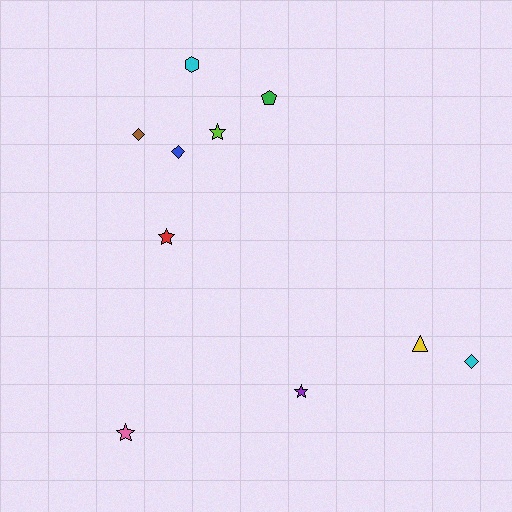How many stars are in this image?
There are 4 stars.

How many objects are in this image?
There are 10 objects.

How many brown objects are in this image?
There is 1 brown object.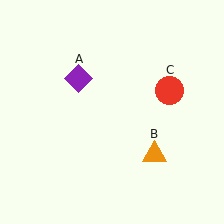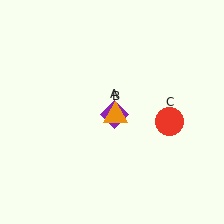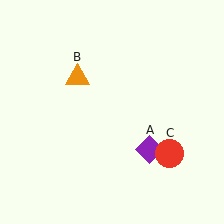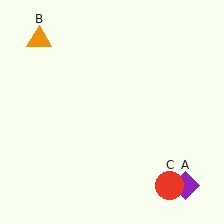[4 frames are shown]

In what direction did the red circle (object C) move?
The red circle (object C) moved down.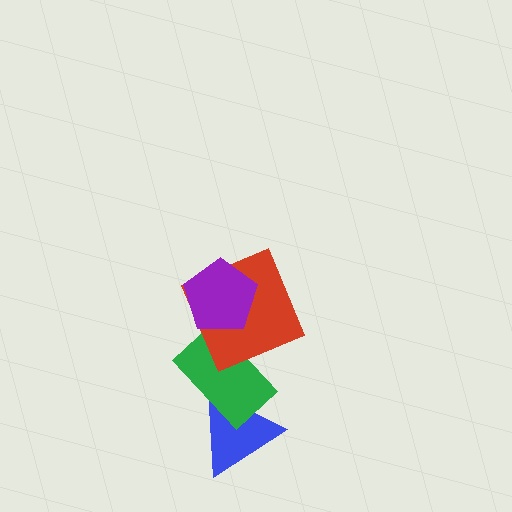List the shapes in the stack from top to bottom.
From top to bottom: the purple pentagon, the red square, the green rectangle, the blue triangle.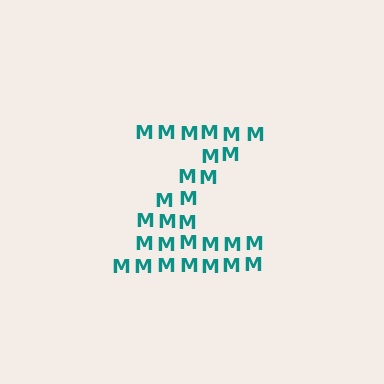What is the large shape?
The large shape is the letter Z.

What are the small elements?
The small elements are letter M's.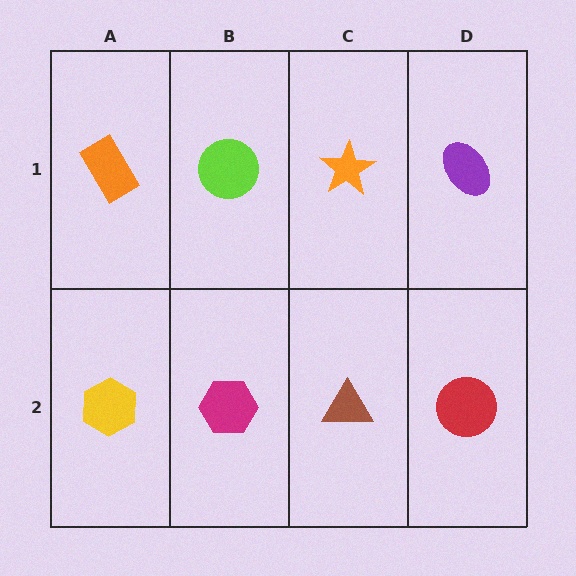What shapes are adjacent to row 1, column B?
A magenta hexagon (row 2, column B), an orange rectangle (row 1, column A), an orange star (row 1, column C).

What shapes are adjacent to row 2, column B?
A lime circle (row 1, column B), a yellow hexagon (row 2, column A), a brown triangle (row 2, column C).